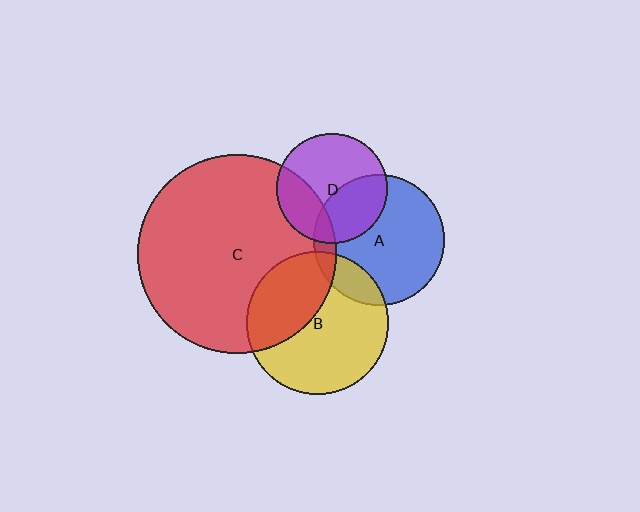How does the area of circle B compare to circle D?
Approximately 1.7 times.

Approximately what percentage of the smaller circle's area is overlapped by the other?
Approximately 10%.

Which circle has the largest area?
Circle C (red).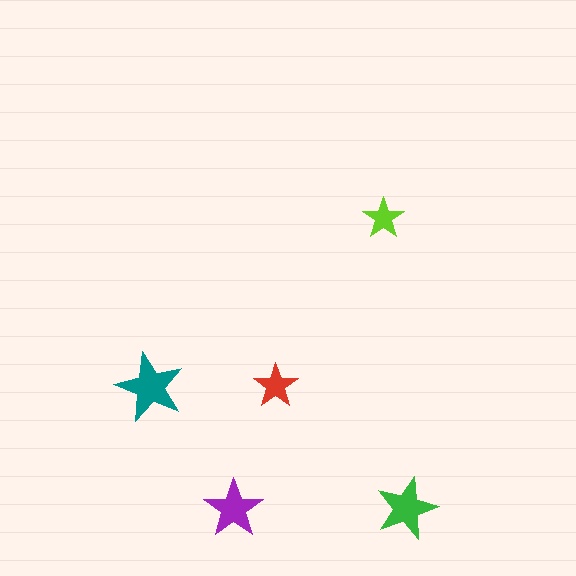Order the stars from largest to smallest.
the teal one, the green one, the purple one, the red one, the lime one.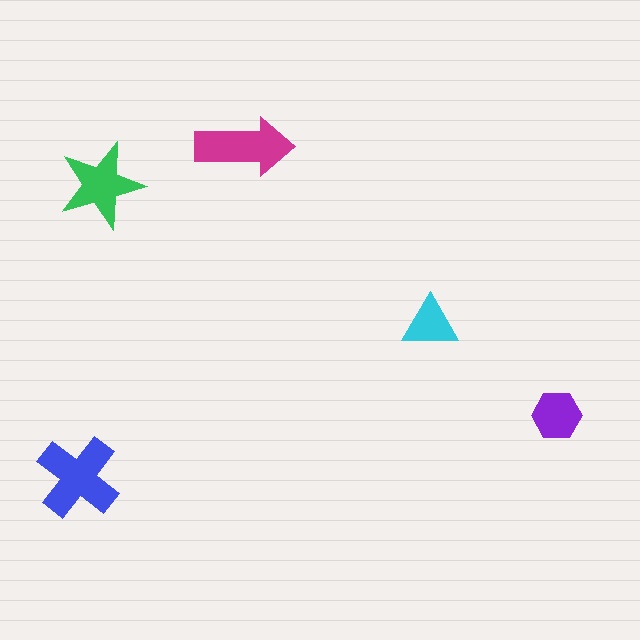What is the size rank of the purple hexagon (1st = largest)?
4th.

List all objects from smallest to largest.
The cyan triangle, the purple hexagon, the green star, the magenta arrow, the blue cross.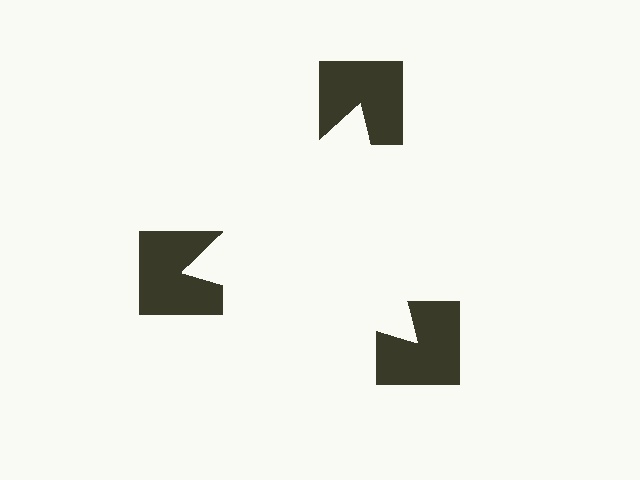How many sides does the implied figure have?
3 sides.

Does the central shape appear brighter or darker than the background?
It typically appears slightly brighter than the background, even though no actual brightness change is drawn.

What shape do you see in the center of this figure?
An illusory triangle — its edges are inferred from the aligned wedge cuts in the notched squares, not physically drawn.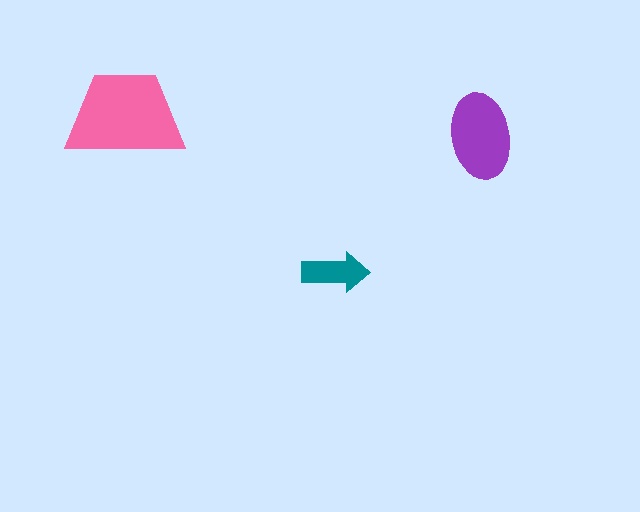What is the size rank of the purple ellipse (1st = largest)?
2nd.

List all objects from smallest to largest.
The teal arrow, the purple ellipse, the pink trapezoid.